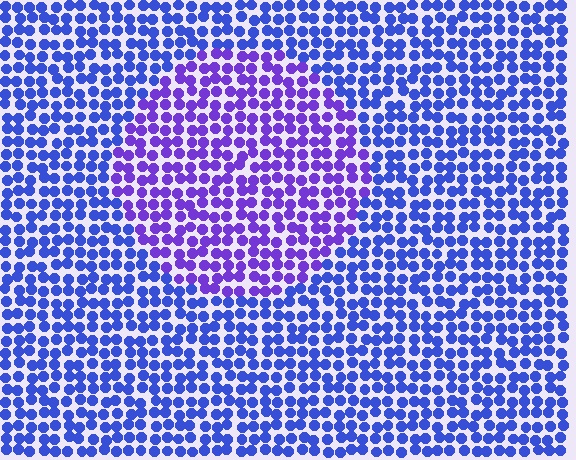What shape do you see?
I see a circle.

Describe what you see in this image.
The image is filled with small blue elements in a uniform arrangement. A circle-shaped region is visible where the elements are tinted to a slightly different hue, forming a subtle color boundary.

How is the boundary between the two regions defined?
The boundary is defined purely by a slight shift in hue (about 32 degrees). Spacing, size, and orientation are identical on both sides.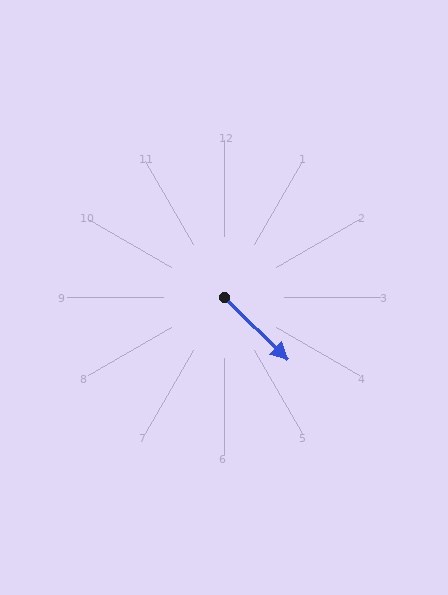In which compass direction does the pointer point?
Southeast.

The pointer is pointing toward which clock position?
Roughly 4 o'clock.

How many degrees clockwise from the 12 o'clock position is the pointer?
Approximately 134 degrees.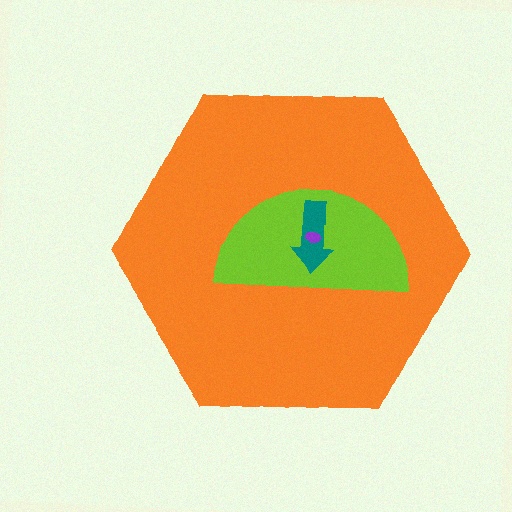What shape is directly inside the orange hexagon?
The lime semicircle.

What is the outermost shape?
The orange hexagon.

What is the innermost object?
The purple ellipse.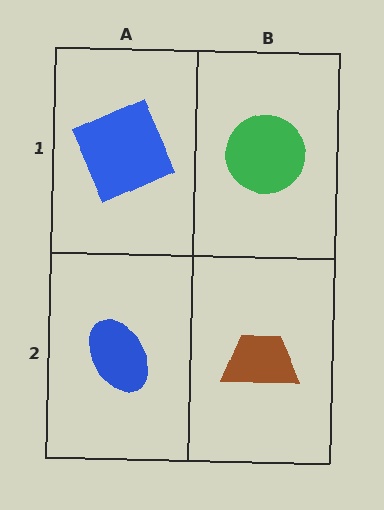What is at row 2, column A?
A blue ellipse.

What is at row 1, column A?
A blue square.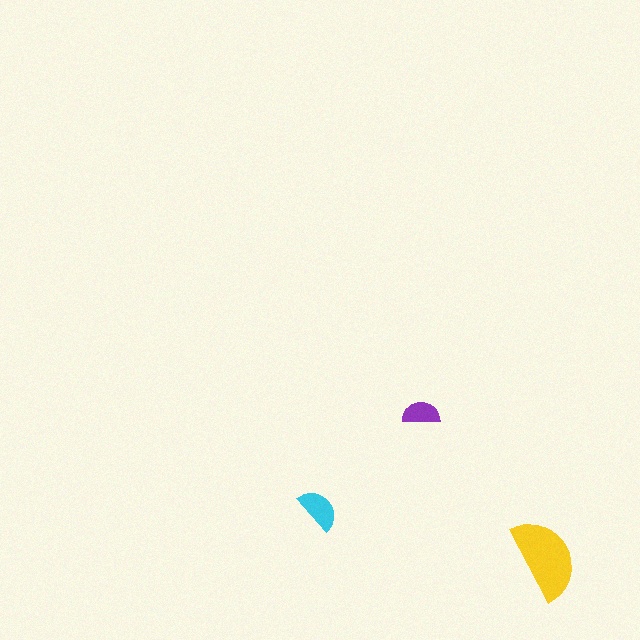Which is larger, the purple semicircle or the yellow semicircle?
The yellow one.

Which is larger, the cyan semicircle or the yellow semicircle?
The yellow one.